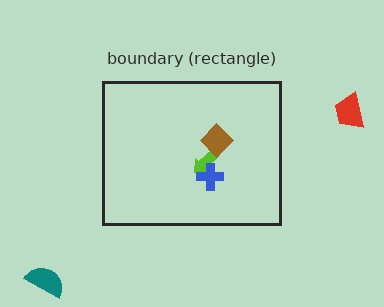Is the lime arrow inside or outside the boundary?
Inside.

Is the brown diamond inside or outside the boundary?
Inside.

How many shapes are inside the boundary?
3 inside, 2 outside.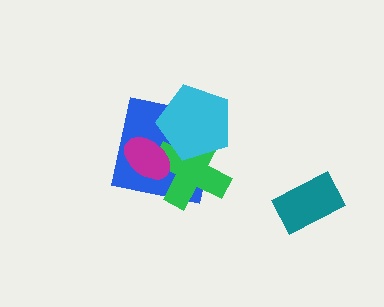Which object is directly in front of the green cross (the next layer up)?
The cyan pentagon is directly in front of the green cross.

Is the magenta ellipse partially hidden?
No, no other shape covers it.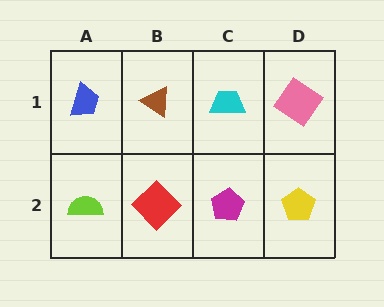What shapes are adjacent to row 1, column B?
A red diamond (row 2, column B), a blue trapezoid (row 1, column A), a cyan trapezoid (row 1, column C).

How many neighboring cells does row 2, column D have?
2.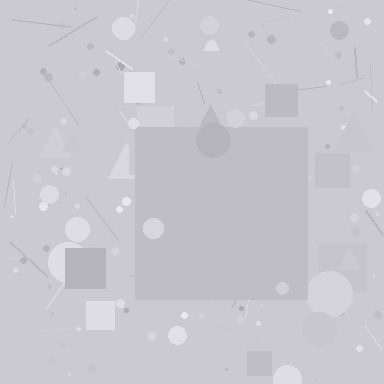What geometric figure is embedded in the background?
A square is embedded in the background.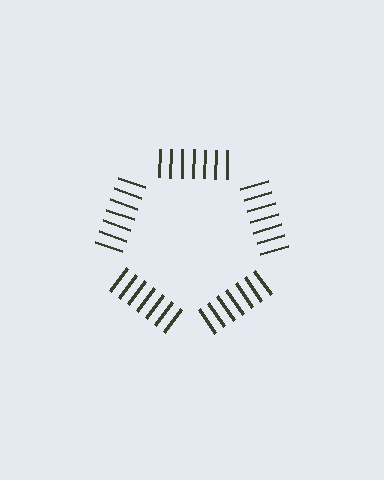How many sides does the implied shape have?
5 sides — the line-ends trace a pentagon.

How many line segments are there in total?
35 — 7 along each of the 5 edges.